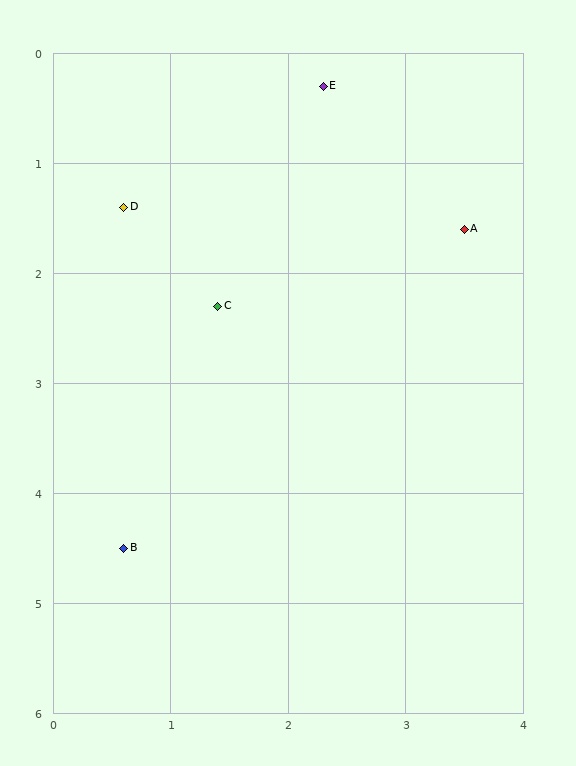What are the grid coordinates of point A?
Point A is at approximately (3.5, 1.6).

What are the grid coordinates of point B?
Point B is at approximately (0.6, 4.5).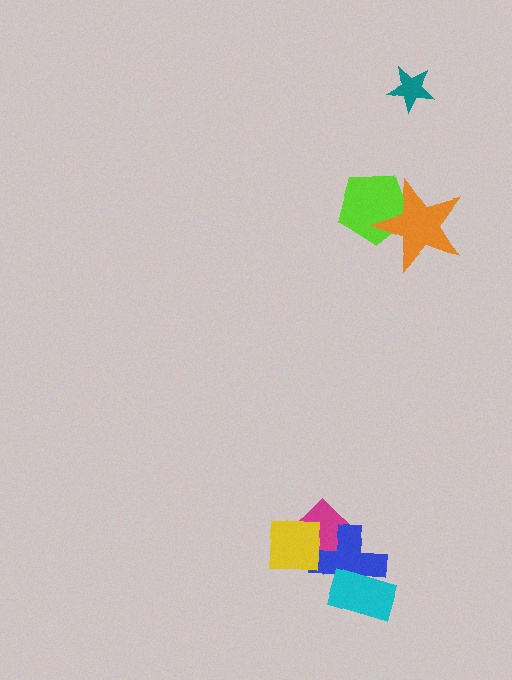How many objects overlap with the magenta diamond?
2 objects overlap with the magenta diamond.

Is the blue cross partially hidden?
Yes, it is partially covered by another shape.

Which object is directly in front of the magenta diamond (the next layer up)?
The blue cross is directly in front of the magenta diamond.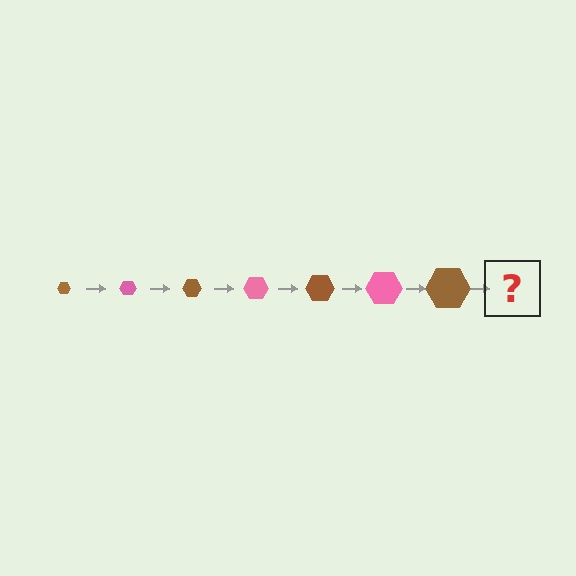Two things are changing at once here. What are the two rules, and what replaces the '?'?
The two rules are that the hexagon grows larger each step and the color cycles through brown and pink. The '?' should be a pink hexagon, larger than the previous one.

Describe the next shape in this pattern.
It should be a pink hexagon, larger than the previous one.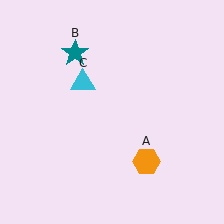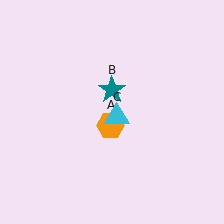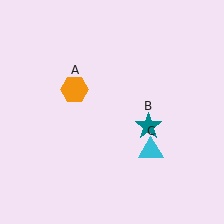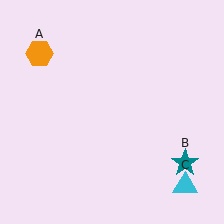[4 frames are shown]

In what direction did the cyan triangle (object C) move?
The cyan triangle (object C) moved down and to the right.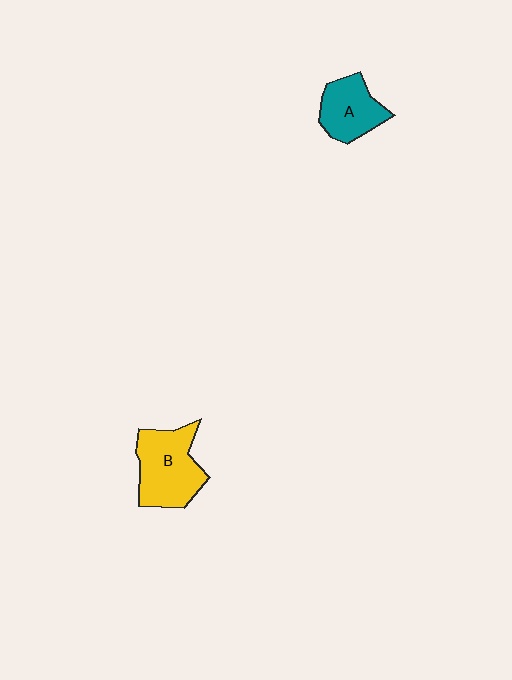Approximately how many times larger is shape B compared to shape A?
Approximately 1.4 times.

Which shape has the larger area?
Shape B (yellow).